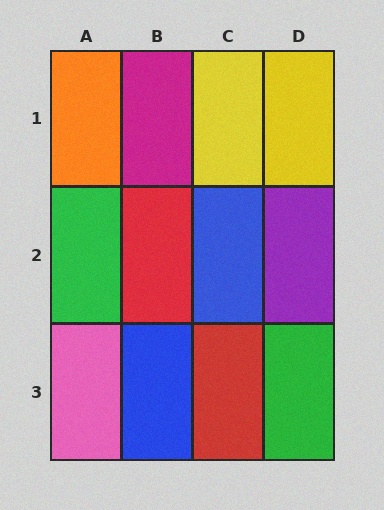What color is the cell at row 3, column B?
Blue.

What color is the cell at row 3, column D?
Green.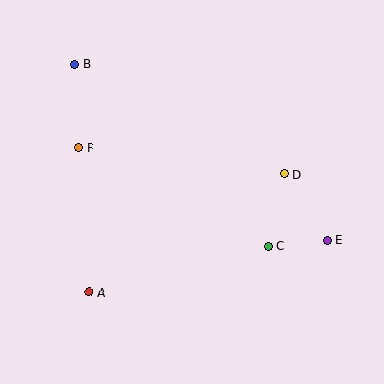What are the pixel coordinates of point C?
Point C is at (268, 246).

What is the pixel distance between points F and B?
The distance between F and B is 84 pixels.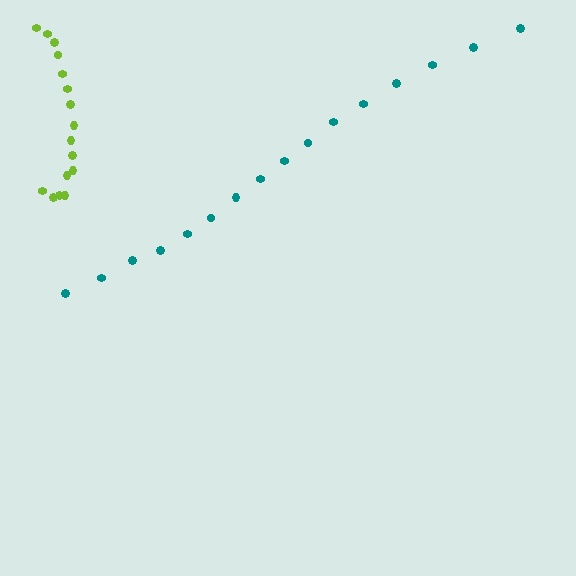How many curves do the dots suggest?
There are 2 distinct paths.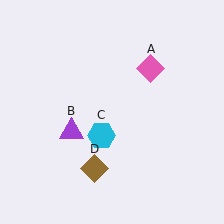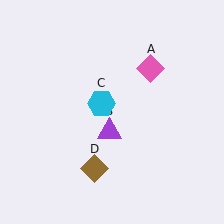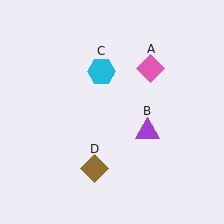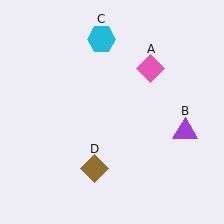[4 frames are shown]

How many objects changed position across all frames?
2 objects changed position: purple triangle (object B), cyan hexagon (object C).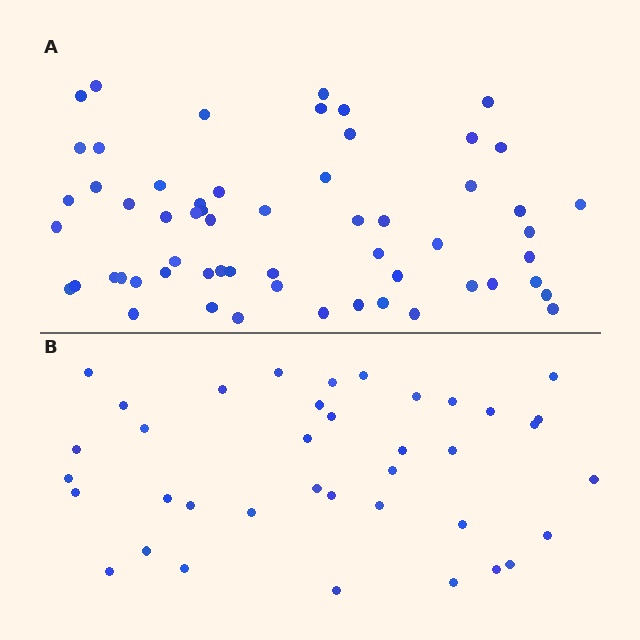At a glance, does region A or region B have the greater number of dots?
Region A (the top region) has more dots.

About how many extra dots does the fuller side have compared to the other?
Region A has approximately 20 more dots than region B.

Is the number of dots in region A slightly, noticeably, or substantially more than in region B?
Region A has substantially more. The ratio is roughly 1.6 to 1.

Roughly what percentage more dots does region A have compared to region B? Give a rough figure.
About 55% more.